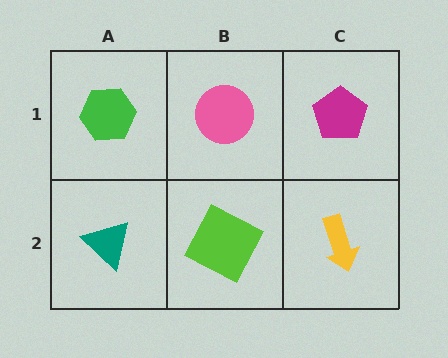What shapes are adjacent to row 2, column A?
A green hexagon (row 1, column A), a lime square (row 2, column B).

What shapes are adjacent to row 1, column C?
A yellow arrow (row 2, column C), a pink circle (row 1, column B).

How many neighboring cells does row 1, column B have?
3.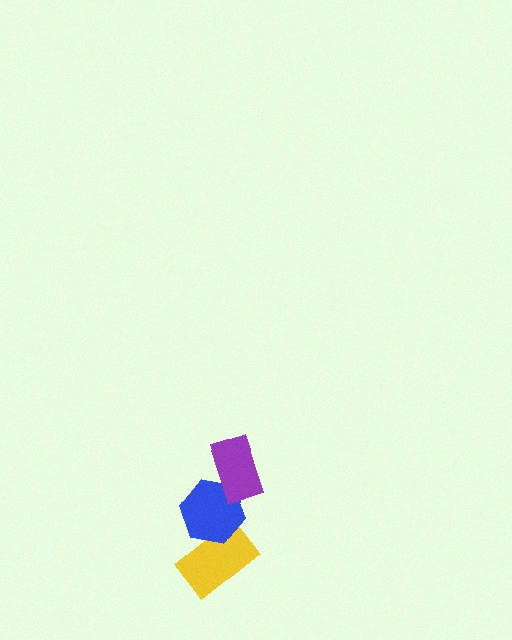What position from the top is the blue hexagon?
The blue hexagon is 2nd from the top.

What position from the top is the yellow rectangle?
The yellow rectangle is 3rd from the top.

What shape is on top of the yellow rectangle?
The blue hexagon is on top of the yellow rectangle.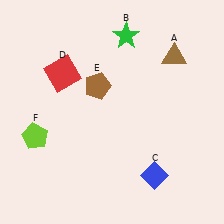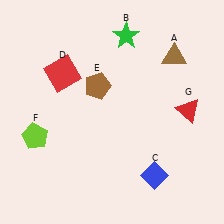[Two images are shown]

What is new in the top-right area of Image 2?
A red triangle (G) was added in the top-right area of Image 2.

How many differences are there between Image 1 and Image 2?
There is 1 difference between the two images.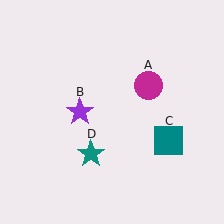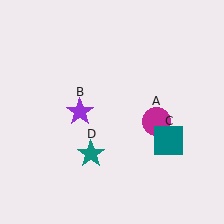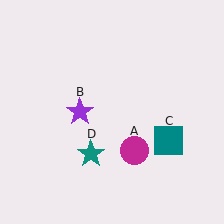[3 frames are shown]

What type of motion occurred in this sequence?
The magenta circle (object A) rotated clockwise around the center of the scene.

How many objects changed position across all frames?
1 object changed position: magenta circle (object A).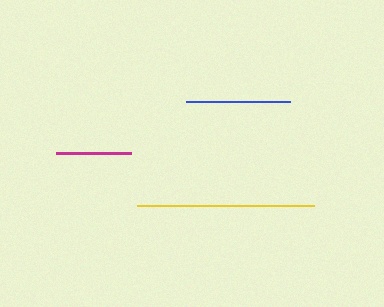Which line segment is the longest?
The yellow line is the longest at approximately 177 pixels.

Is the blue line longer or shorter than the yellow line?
The yellow line is longer than the blue line.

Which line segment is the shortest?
The magenta line is the shortest at approximately 75 pixels.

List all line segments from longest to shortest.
From longest to shortest: yellow, blue, magenta.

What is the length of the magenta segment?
The magenta segment is approximately 75 pixels long.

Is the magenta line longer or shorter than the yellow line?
The yellow line is longer than the magenta line.